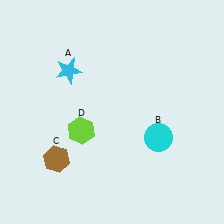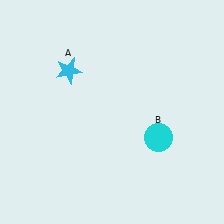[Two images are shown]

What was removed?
The lime hexagon (D), the brown hexagon (C) were removed in Image 2.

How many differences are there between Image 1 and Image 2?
There are 2 differences between the two images.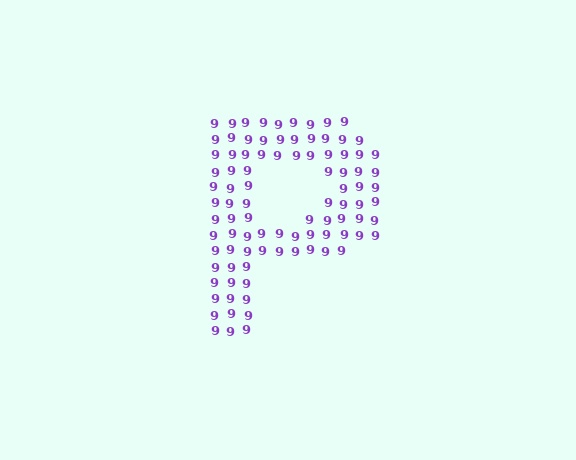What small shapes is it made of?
It is made of small digit 9's.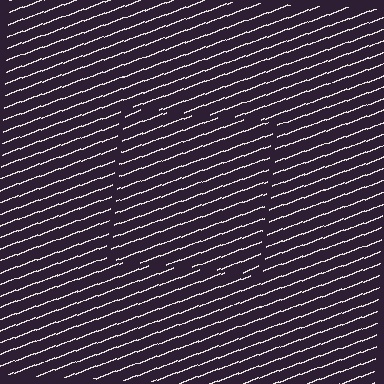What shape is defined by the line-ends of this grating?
An illusory square. The interior of the shape contains the same grating, shifted by half a period — the contour is defined by the phase discontinuity where line-ends from the inner and outer gratings abut.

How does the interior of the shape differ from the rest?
The interior of the shape contains the same grating, shifted by half a period — the contour is defined by the phase discontinuity where line-ends from the inner and outer gratings abut.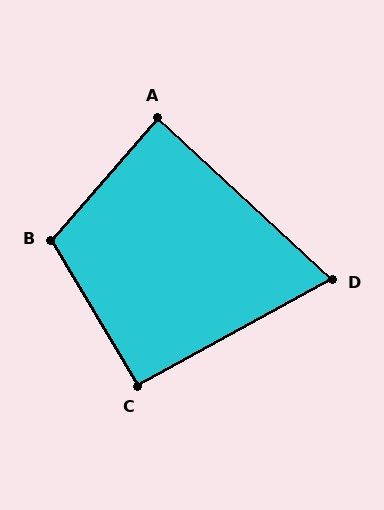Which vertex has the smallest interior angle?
D, at approximately 72 degrees.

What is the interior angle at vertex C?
Approximately 92 degrees (approximately right).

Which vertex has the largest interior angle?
B, at approximately 108 degrees.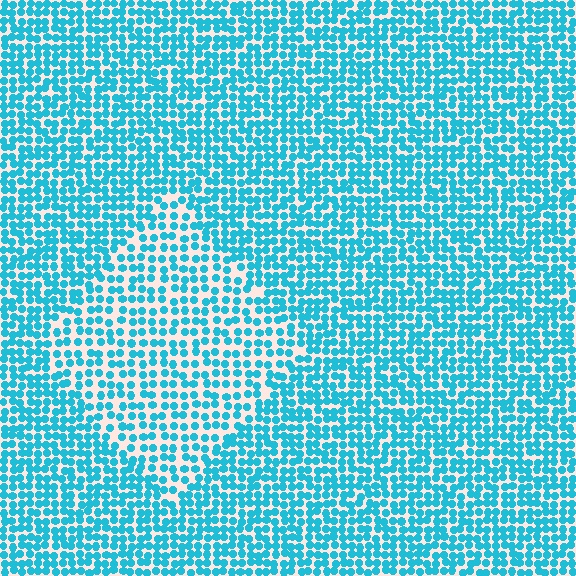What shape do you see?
I see a diamond.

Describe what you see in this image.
The image contains small cyan elements arranged at two different densities. A diamond-shaped region is visible where the elements are less densely packed than the surrounding area.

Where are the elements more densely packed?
The elements are more densely packed outside the diamond boundary.